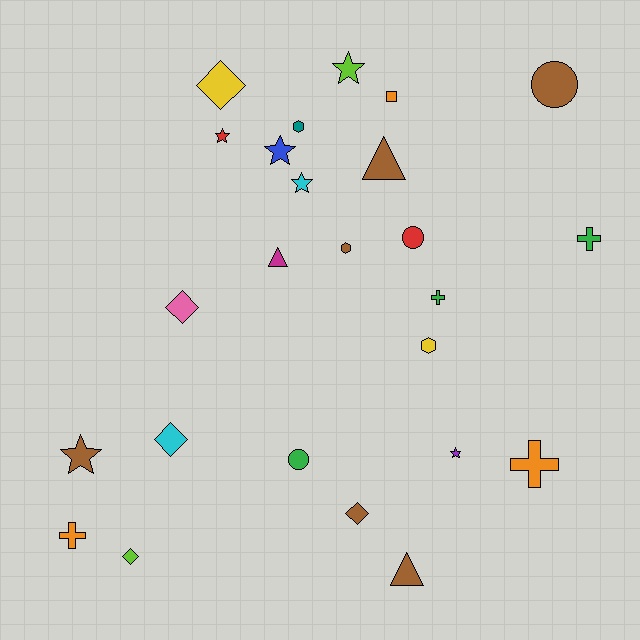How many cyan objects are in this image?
There are 2 cyan objects.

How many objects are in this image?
There are 25 objects.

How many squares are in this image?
There is 1 square.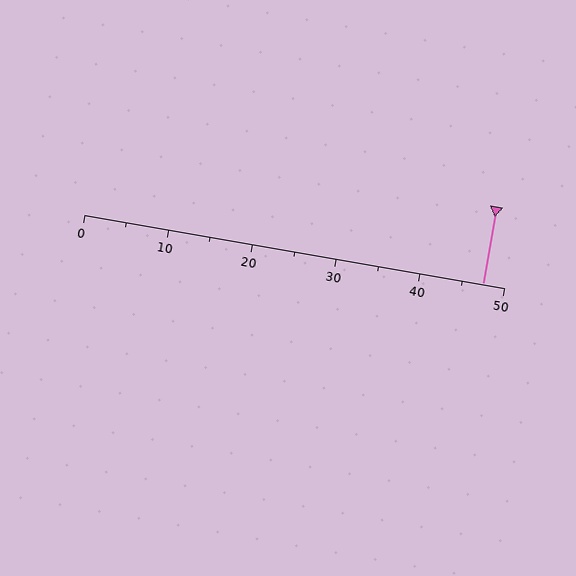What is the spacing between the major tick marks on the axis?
The major ticks are spaced 10 apart.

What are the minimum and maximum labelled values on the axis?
The axis runs from 0 to 50.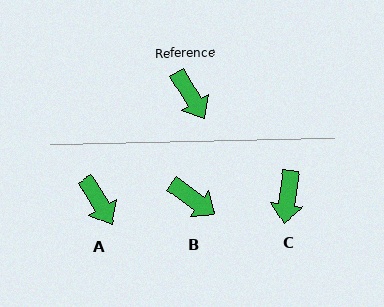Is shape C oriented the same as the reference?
No, it is off by about 39 degrees.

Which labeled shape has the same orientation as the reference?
A.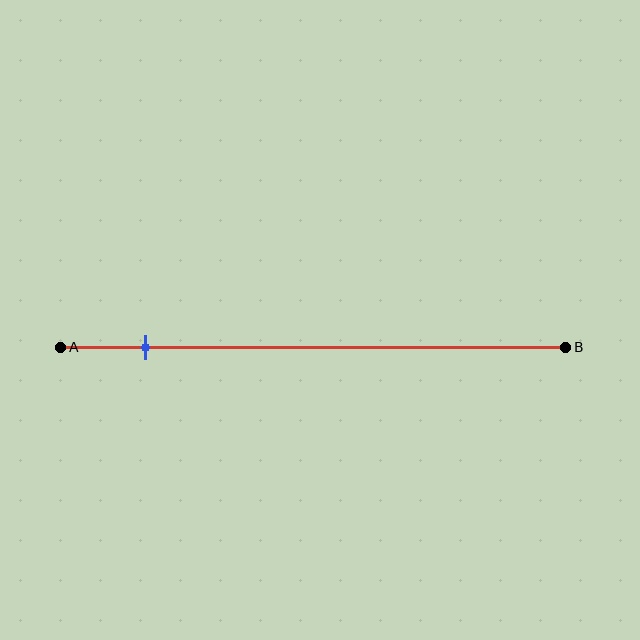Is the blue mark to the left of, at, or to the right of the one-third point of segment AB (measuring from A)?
The blue mark is to the left of the one-third point of segment AB.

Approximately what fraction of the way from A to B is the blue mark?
The blue mark is approximately 15% of the way from A to B.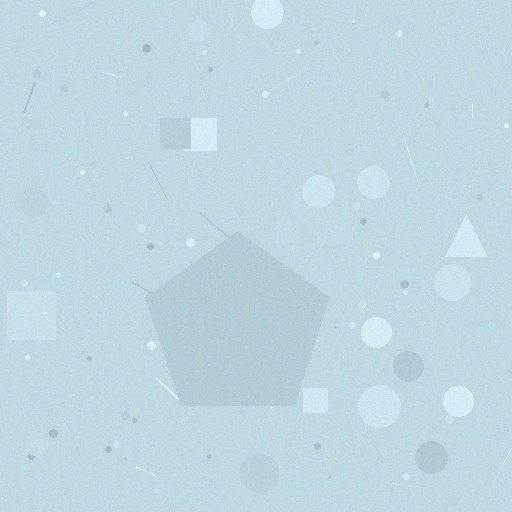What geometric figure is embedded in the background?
A pentagon is embedded in the background.